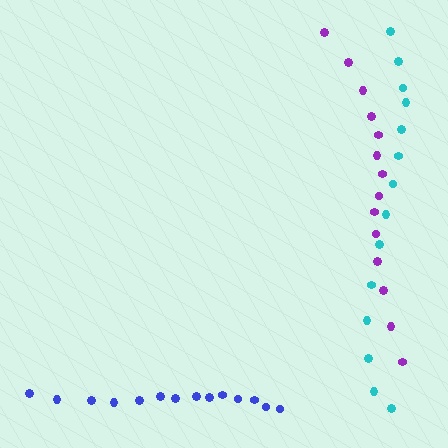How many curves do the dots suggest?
There are 3 distinct paths.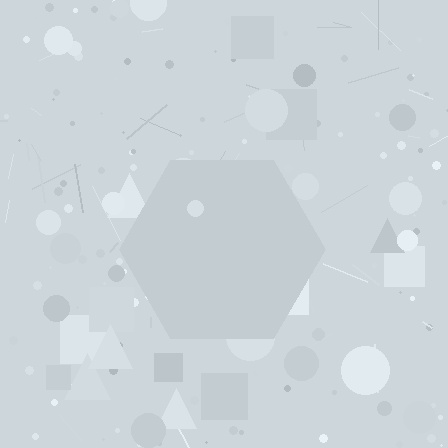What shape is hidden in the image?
A hexagon is hidden in the image.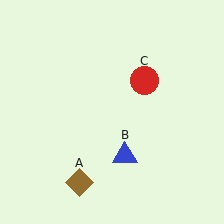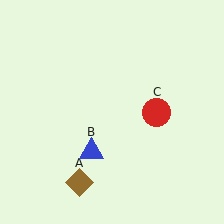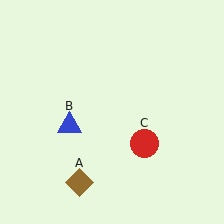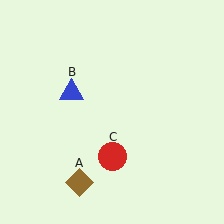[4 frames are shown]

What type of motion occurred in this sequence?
The blue triangle (object B), red circle (object C) rotated clockwise around the center of the scene.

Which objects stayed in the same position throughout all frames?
Brown diamond (object A) remained stationary.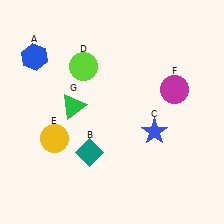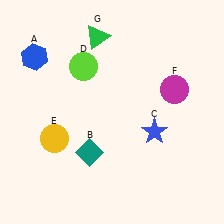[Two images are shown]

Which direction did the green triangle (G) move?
The green triangle (G) moved up.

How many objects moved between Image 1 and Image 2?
1 object moved between the two images.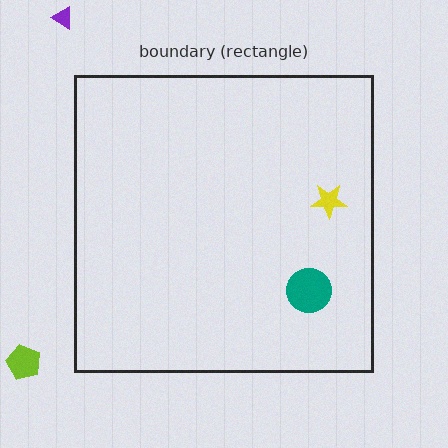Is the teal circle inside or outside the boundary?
Inside.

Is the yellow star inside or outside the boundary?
Inside.